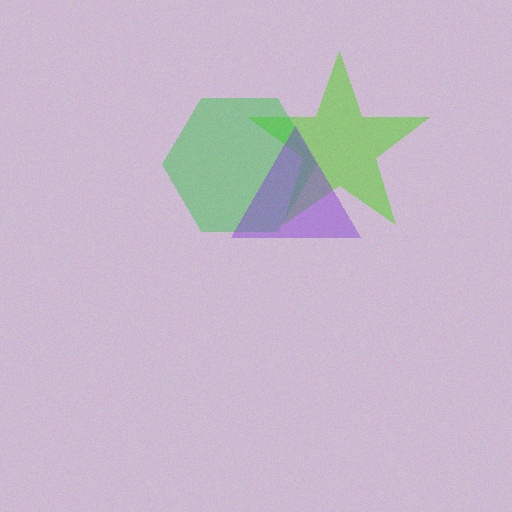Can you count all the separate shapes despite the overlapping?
Yes, there are 3 separate shapes.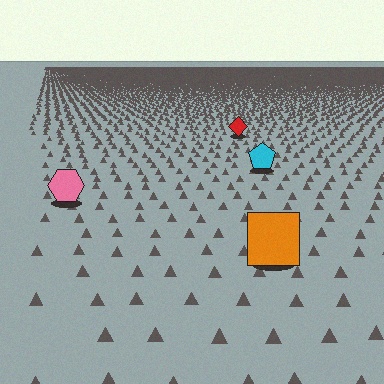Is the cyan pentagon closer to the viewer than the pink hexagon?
No. The pink hexagon is closer — you can tell from the texture gradient: the ground texture is coarser near it.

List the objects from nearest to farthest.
From nearest to farthest: the orange square, the pink hexagon, the cyan pentagon, the red diamond.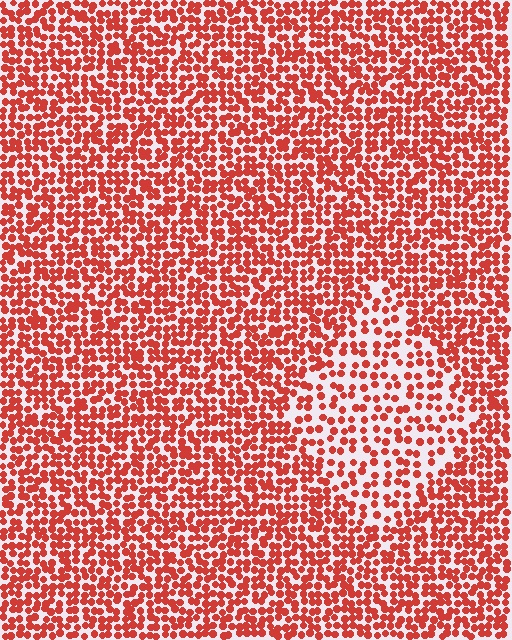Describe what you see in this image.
The image contains small red elements arranged at two different densities. A diamond-shaped region is visible where the elements are less densely packed than the surrounding area.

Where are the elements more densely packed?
The elements are more densely packed outside the diamond boundary.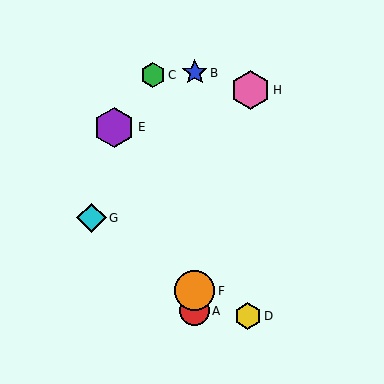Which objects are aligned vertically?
Objects A, B, F are aligned vertically.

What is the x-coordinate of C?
Object C is at x≈153.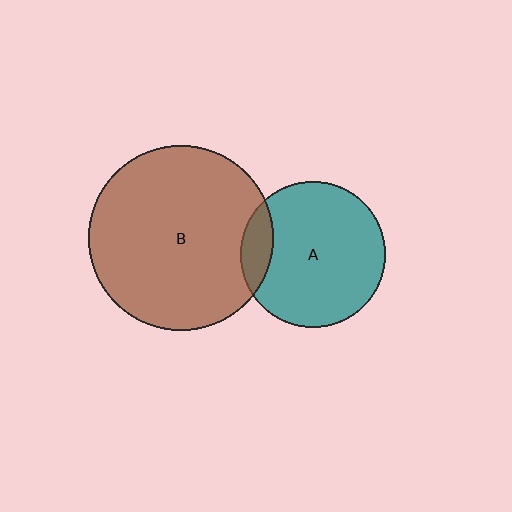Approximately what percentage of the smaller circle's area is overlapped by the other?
Approximately 15%.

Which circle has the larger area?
Circle B (brown).